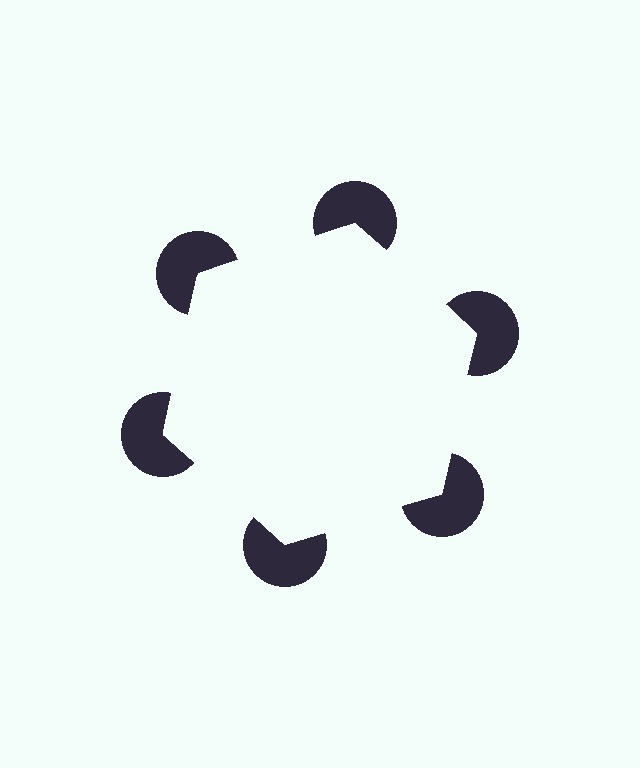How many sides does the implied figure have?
6 sides.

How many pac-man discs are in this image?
There are 6 — one at each vertex of the illusory hexagon.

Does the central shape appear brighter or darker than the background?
It typically appears slightly brighter than the background, even though no actual brightness change is drawn.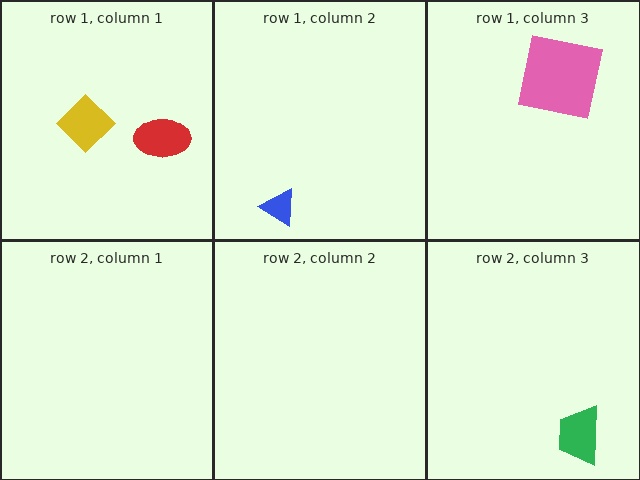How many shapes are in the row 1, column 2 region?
1.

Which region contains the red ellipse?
The row 1, column 1 region.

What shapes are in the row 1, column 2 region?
The blue triangle.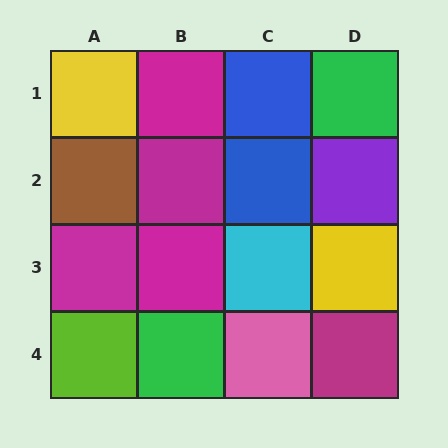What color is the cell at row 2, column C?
Blue.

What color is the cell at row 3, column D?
Yellow.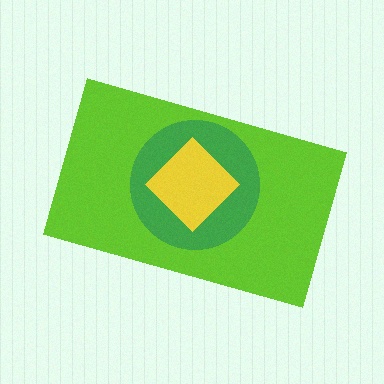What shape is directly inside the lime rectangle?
The green circle.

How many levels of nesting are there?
3.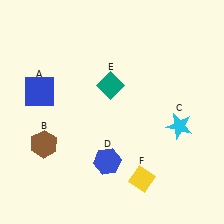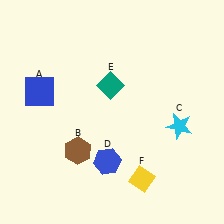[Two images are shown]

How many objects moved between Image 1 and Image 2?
1 object moved between the two images.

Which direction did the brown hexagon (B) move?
The brown hexagon (B) moved right.